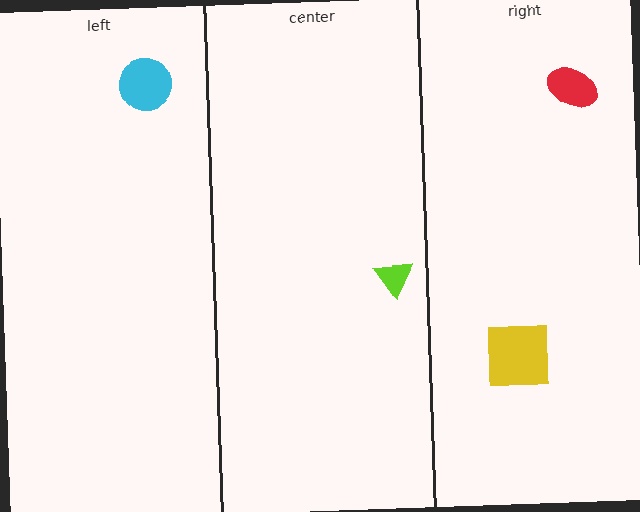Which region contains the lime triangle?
The center region.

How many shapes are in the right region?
2.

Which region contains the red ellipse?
The right region.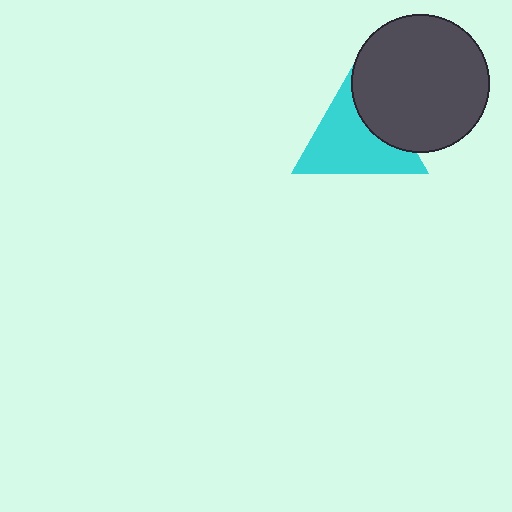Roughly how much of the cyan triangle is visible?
Most of it is visible (roughly 69%).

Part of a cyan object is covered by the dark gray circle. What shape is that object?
It is a triangle.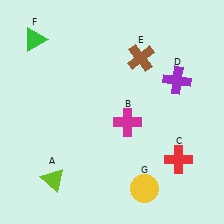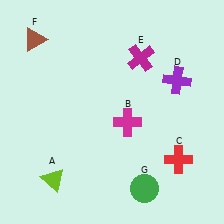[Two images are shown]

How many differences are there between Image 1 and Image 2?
There are 3 differences between the two images.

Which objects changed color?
E changed from brown to magenta. F changed from green to brown. G changed from yellow to green.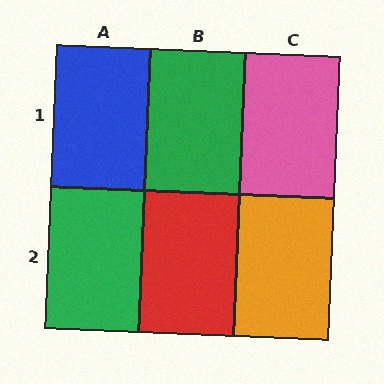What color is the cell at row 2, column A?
Green.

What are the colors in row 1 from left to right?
Blue, green, pink.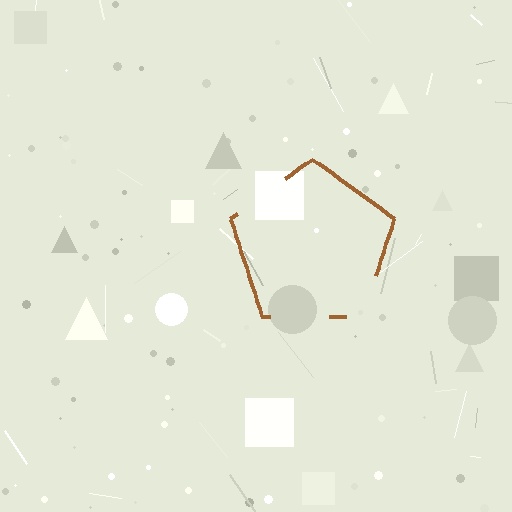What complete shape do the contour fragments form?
The contour fragments form a pentagon.